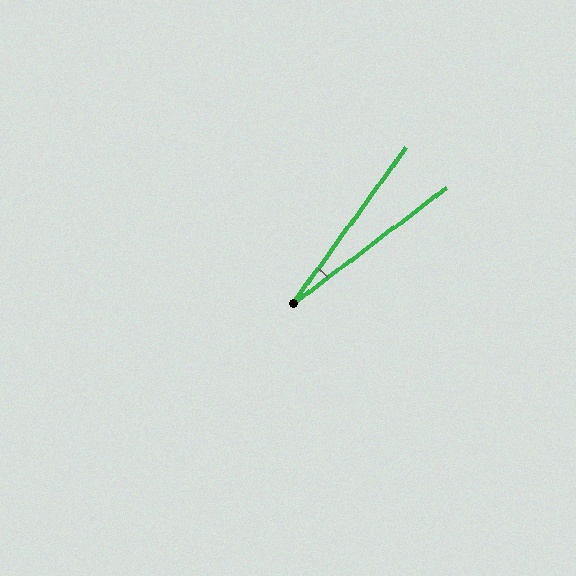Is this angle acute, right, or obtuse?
It is acute.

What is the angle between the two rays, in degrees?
Approximately 17 degrees.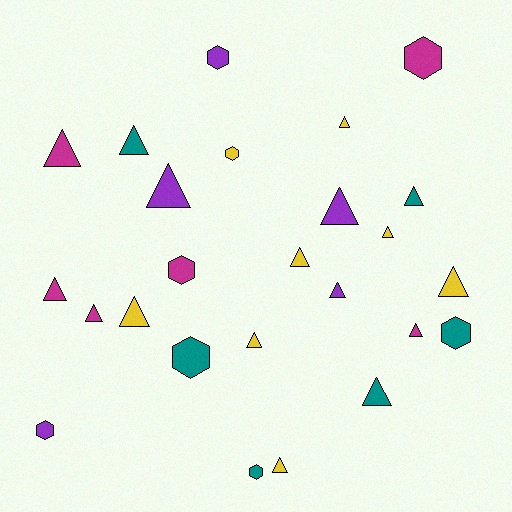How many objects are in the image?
There are 25 objects.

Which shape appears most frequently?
Triangle, with 17 objects.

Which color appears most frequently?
Yellow, with 8 objects.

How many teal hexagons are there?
There are 3 teal hexagons.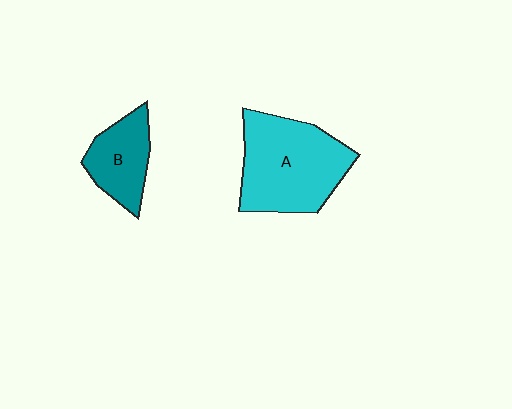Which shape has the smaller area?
Shape B (teal).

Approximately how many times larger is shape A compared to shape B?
Approximately 1.9 times.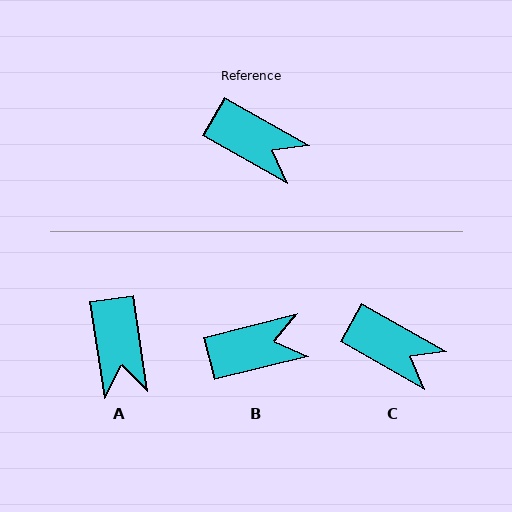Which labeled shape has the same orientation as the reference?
C.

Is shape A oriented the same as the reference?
No, it is off by about 52 degrees.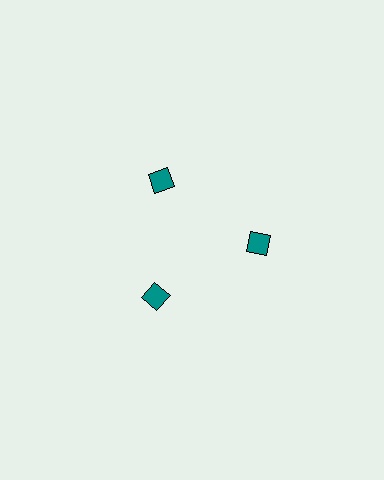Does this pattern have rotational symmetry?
Yes, this pattern has 3-fold rotational symmetry. It looks the same after rotating 120 degrees around the center.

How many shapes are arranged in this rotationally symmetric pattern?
There are 3 shapes, arranged in 3 groups of 1.